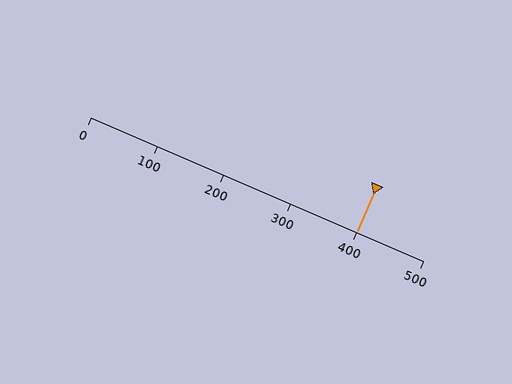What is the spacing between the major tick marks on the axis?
The major ticks are spaced 100 apart.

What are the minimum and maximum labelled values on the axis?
The axis runs from 0 to 500.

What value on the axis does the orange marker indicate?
The marker indicates approximately 400.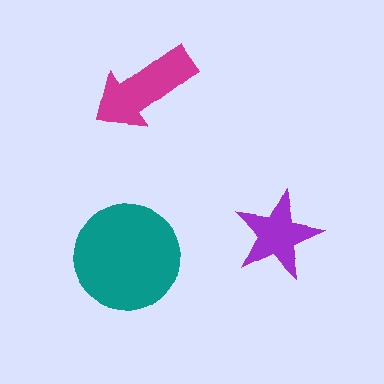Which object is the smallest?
The purple star.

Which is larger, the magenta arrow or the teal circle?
The teal circle.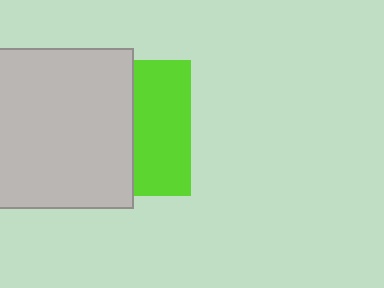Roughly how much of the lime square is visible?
A small part of it is visible (roughly 43%).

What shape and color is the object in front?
The object in front is a light gray square.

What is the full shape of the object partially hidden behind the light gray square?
The partially hidden object is a lime square.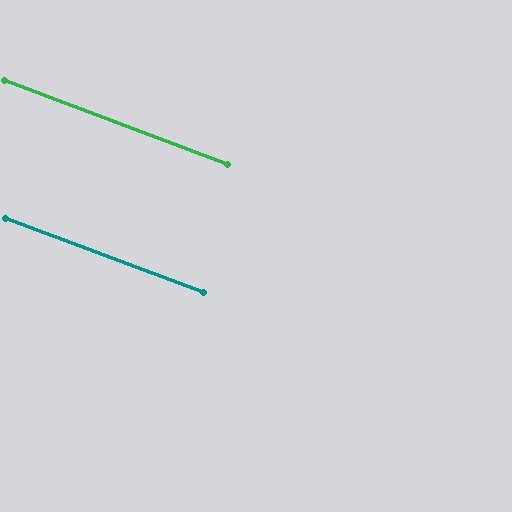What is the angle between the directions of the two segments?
Approximately 0 degrees.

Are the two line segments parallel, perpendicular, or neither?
Parallel — their directions differ by only 0.0°.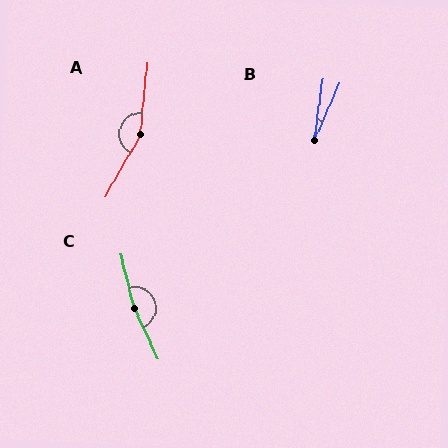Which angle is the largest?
C, at approximately 168 degrees.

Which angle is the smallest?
B, at approximately 16 degrees.